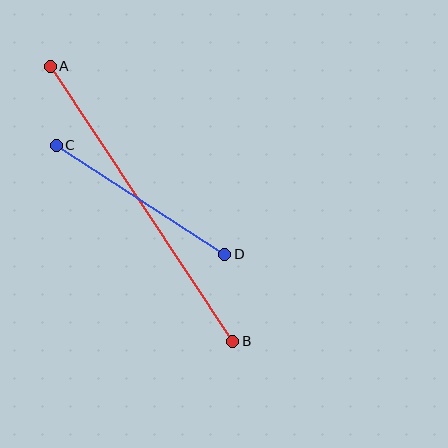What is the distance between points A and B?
The distance is approximately 330 pixels.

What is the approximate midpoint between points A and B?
The midpoint is at approximately (142, 204) pixels.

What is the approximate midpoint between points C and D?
The midpoint is at approximately (141, 200) pixels.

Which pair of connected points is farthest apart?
Points A and B are farthest apart.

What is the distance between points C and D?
The distance is approximately 201 pixels.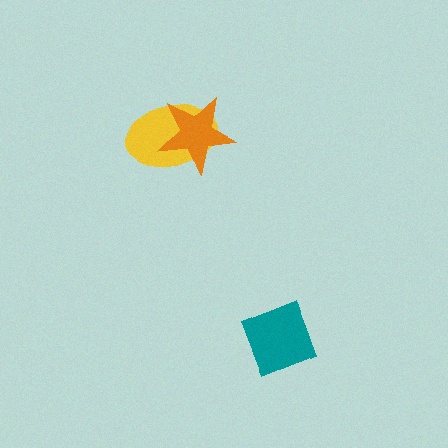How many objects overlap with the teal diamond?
0 objects overlap with the teal diamond.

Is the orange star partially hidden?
No, no other shape covers it.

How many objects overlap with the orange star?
1 object overlaps with the orange star.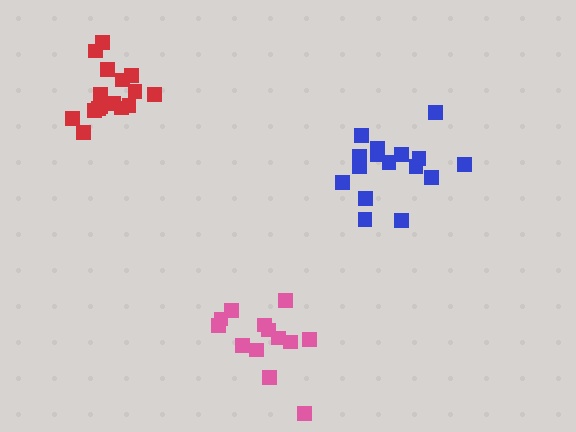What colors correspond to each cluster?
The clusters are colored: red, blue, pink.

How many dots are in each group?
Group 1: 16 dots, Group 2: 16 dots, Group 3: 13 dots (45 total).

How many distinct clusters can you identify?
There are 3 distinct clusters.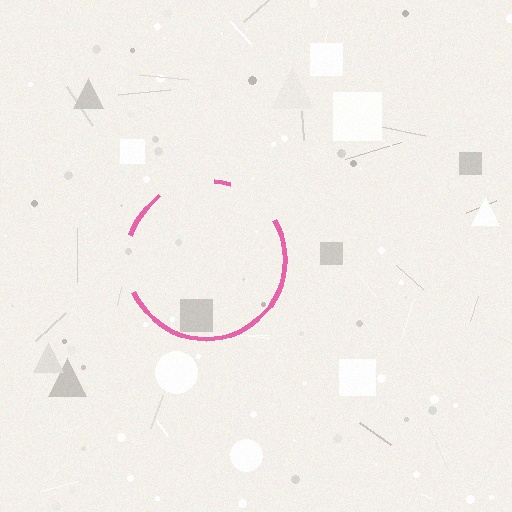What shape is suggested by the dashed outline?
The dashed outline suggests a circle.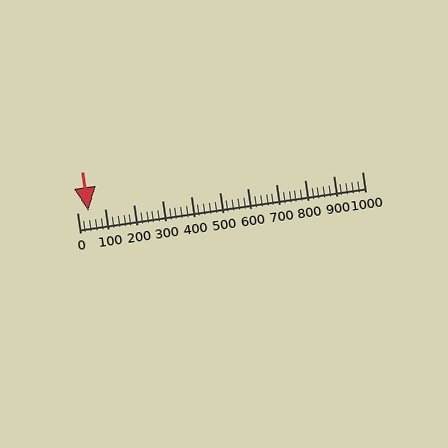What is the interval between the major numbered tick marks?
The major tick marks are spaced 100 units apart.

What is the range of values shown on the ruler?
The ruler shows values from 0 to 1000.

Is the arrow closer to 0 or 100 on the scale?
The arrow is closer to 0.